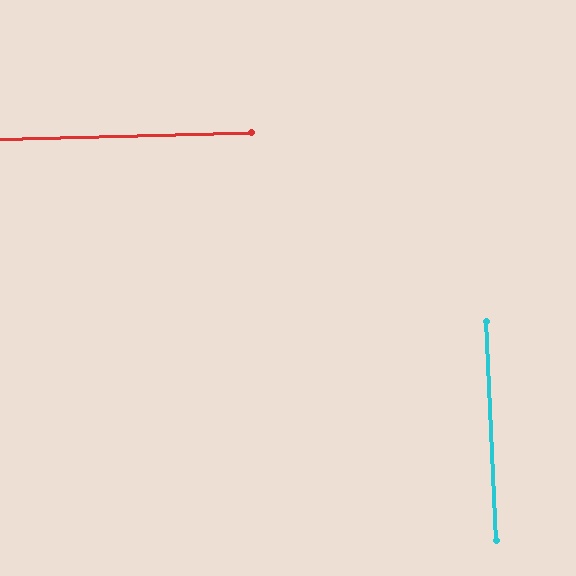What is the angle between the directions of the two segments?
Approximately 89 degrees.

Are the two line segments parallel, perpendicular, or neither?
Perpendicular — they meet at approximately 89°.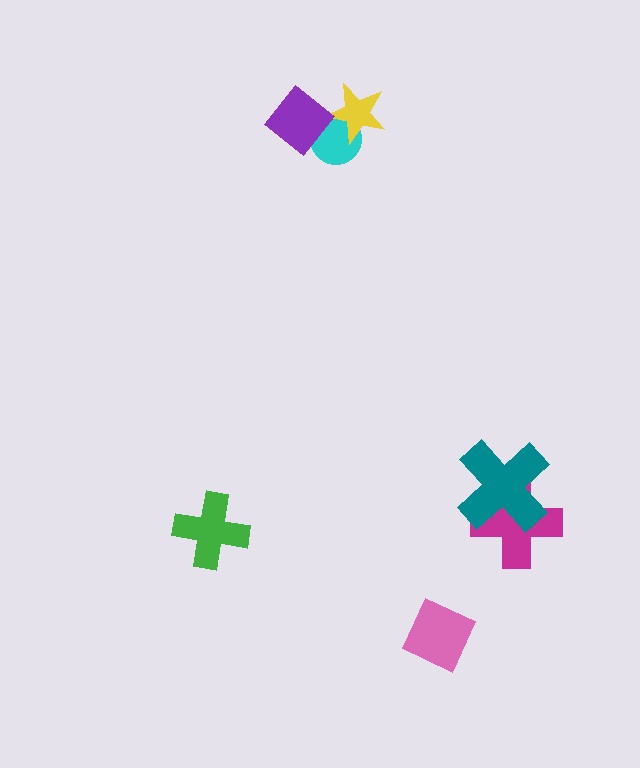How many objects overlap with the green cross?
0 objects overlap with the green cross.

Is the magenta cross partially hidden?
Yes, it is partially covered by another shape.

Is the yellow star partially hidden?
Yes, it is partially covered by another shape.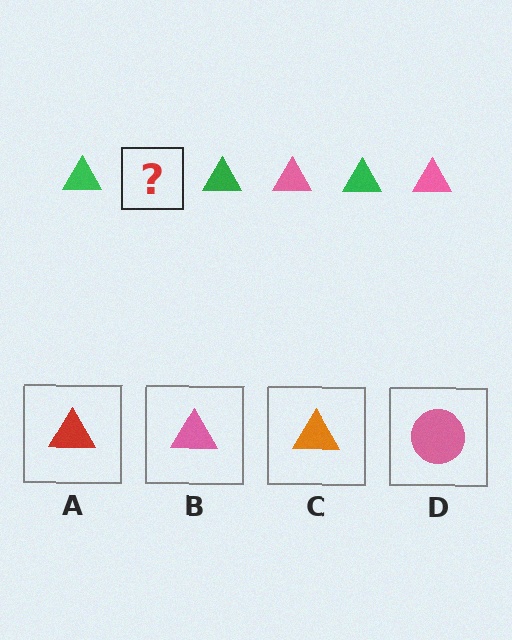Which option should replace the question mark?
Option B.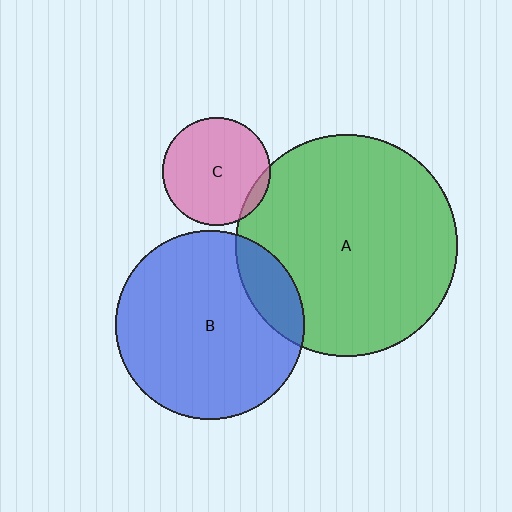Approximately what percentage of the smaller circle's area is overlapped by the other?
Approximately 10%.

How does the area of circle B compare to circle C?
Approximately 3.1 times.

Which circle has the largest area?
Circle A (green).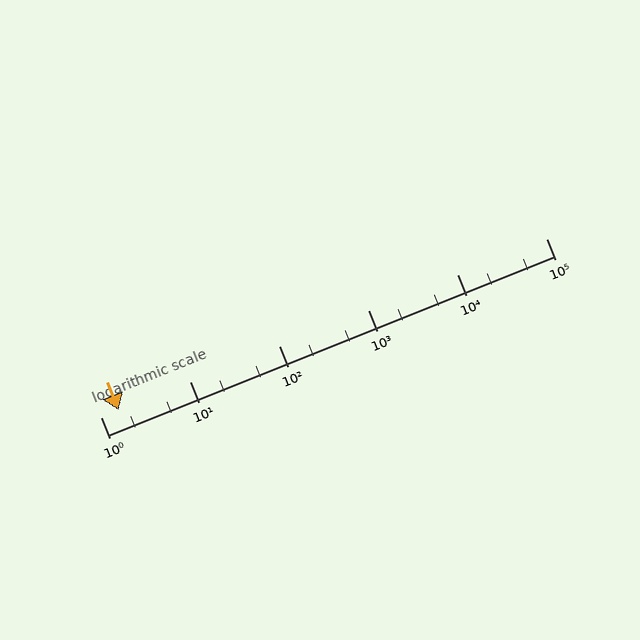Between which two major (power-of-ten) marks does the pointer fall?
The pointer is between 1 and 10.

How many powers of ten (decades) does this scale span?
The scale spans 5 decades, from 1 to 100000.